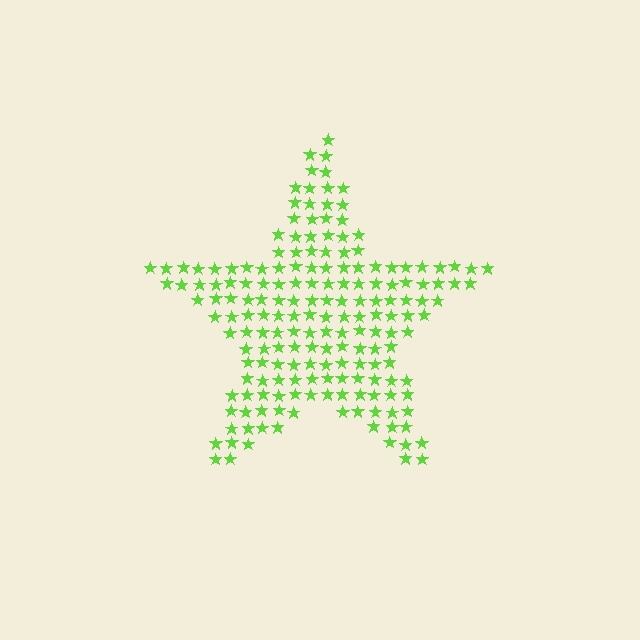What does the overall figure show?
The overall figure shows a star.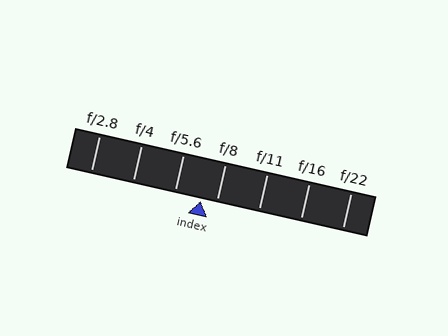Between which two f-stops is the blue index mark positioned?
The index mark is between f/5.6 and f/8.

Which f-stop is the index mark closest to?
The index mark is closest to f/8.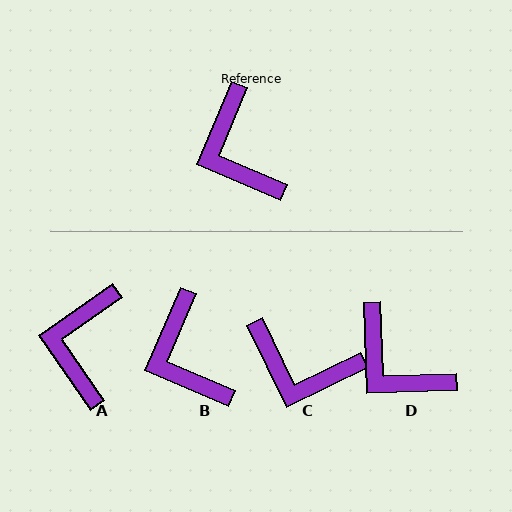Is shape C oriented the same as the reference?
No, it is off by about 48 degrees.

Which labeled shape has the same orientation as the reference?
B.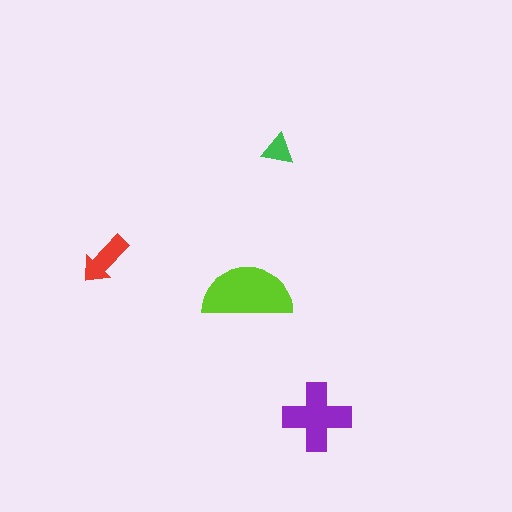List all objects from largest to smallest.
The lime semicircle, the purple cross, the red arrow, the green triangle.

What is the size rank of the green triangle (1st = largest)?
4th.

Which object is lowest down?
The purple cross is bottommost.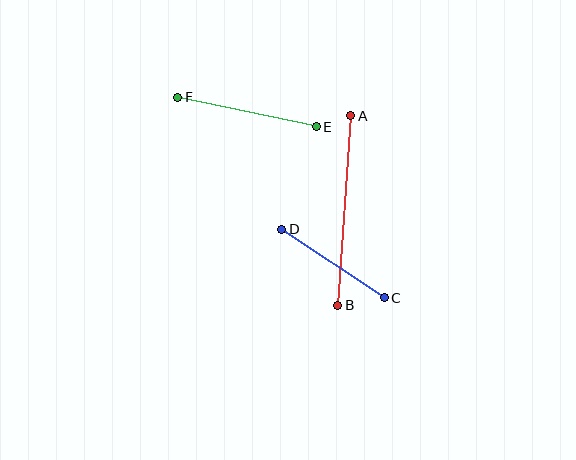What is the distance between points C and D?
The distance is approximately 124 pixels.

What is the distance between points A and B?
The distance is approximately 190 pixels.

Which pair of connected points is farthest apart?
Points A and B are farthest apart.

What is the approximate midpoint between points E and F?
The midpoint is at approximately (247, 112) pixels.